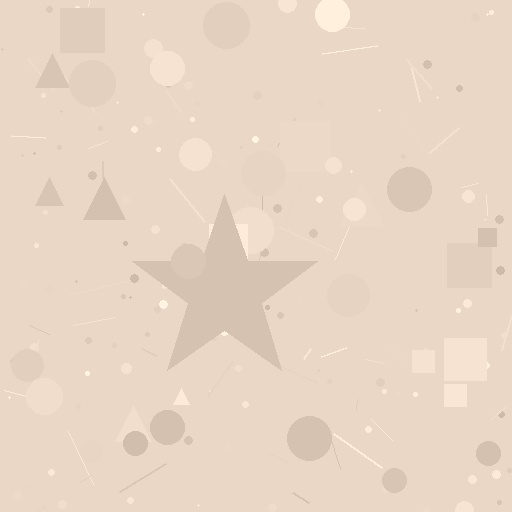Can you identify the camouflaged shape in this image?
The camouflaged shape is a star.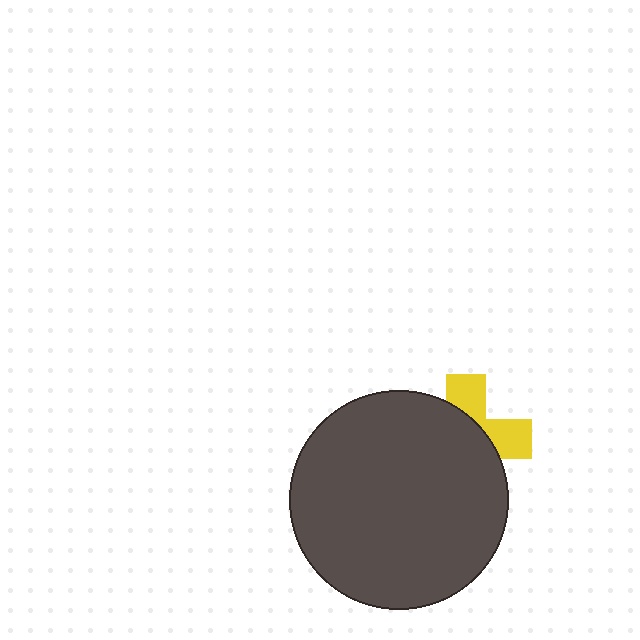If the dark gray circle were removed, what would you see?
You would see the complete yellow cross.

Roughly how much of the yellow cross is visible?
A small part of it is visible (roughly 36%).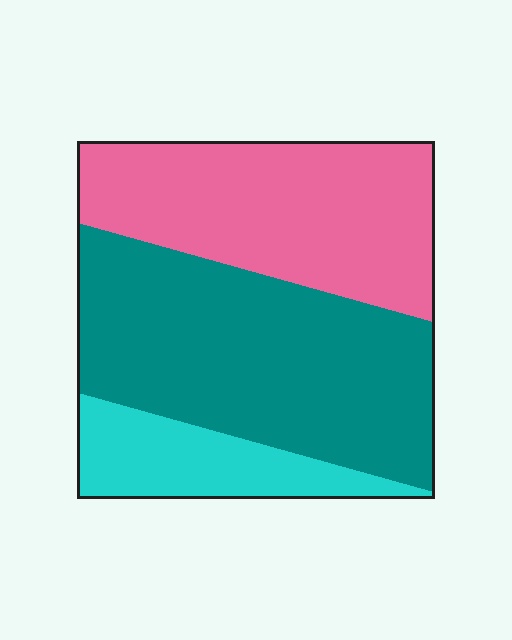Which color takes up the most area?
Teal, at roughly 45%.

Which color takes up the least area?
Cyan, at roughly 15%.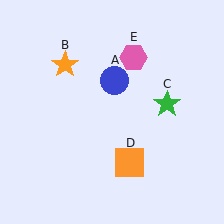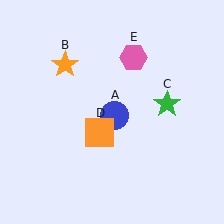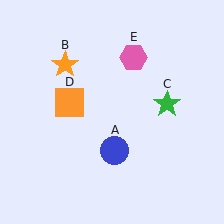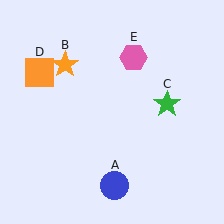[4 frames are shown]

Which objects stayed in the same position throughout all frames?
Orange star (object B) and green star (object C) and pink hexagon (object E) remained stationary.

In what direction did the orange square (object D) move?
The orange square (object D) moved up and to the left.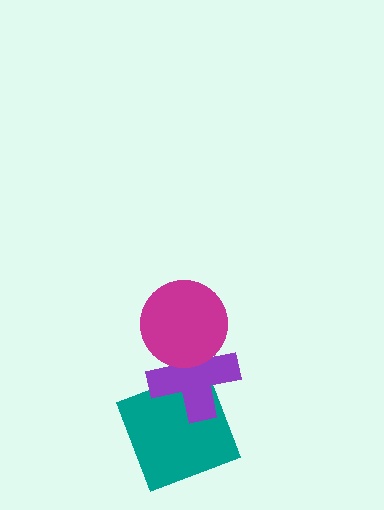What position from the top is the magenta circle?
The magenta circle is 1st from the top.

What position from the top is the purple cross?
The purple cross is 2nd from the top.